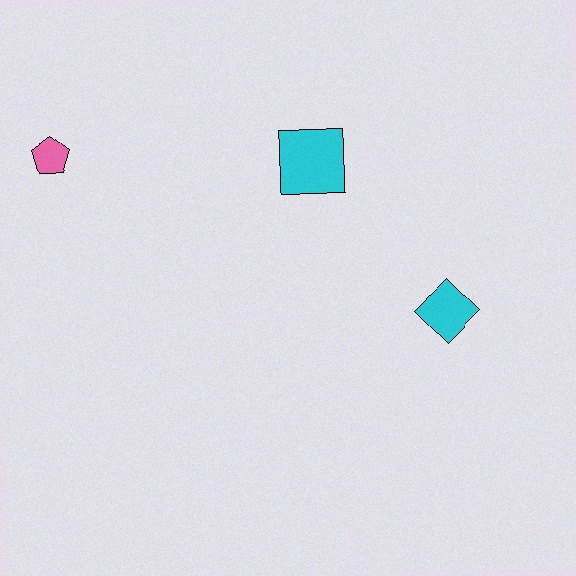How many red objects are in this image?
There are no red objects.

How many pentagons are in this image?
There is 1 pentagon.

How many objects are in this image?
There are 3 objects.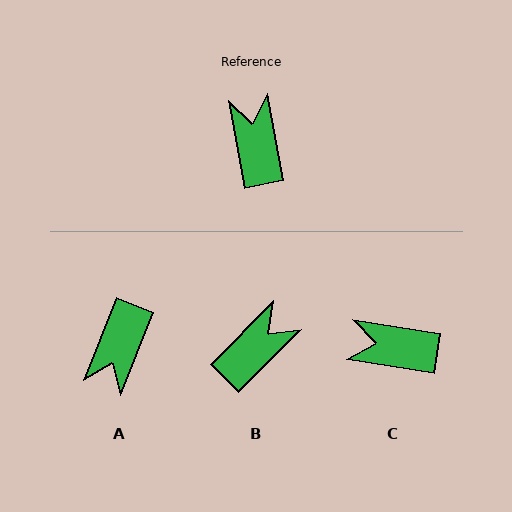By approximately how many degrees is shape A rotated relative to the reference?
Approximately 148 degrees counter-clockwise.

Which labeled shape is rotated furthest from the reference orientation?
A, about 148 degrees away.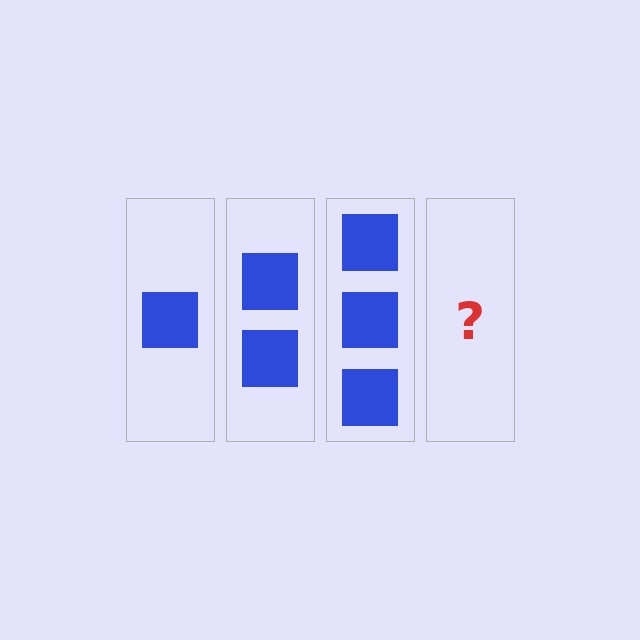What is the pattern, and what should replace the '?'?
The pattern is that each step adds one more square. The '?' should be 4 squares.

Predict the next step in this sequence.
The next step is 4 squares.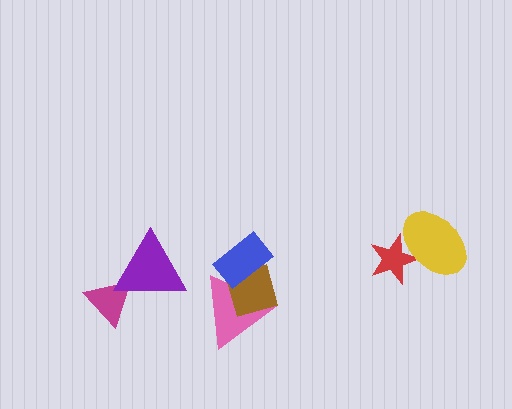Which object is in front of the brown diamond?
The blue rectangle is in front of the brown diamond.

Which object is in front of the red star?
The yellow ellipse is in front of the red star.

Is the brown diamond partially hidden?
Yes, it is partially covered by another shape.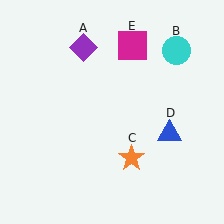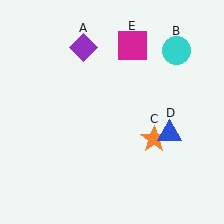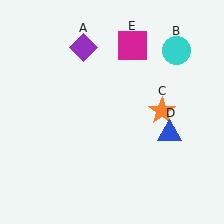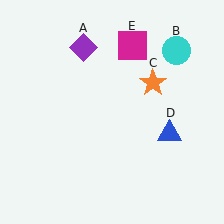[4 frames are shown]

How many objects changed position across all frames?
1 object changed position: orange star (object C).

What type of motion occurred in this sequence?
The orange star (object C) rotated counterclockwise around the center of the scene.